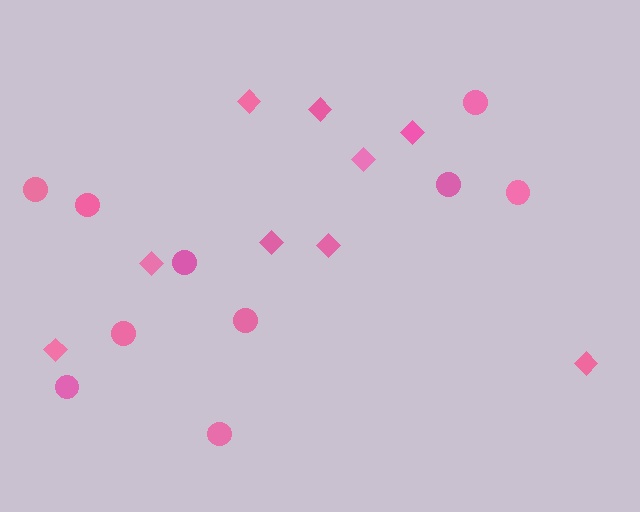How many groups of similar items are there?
There are 2 groups: one group of diamonds (9) and one group of circles (10).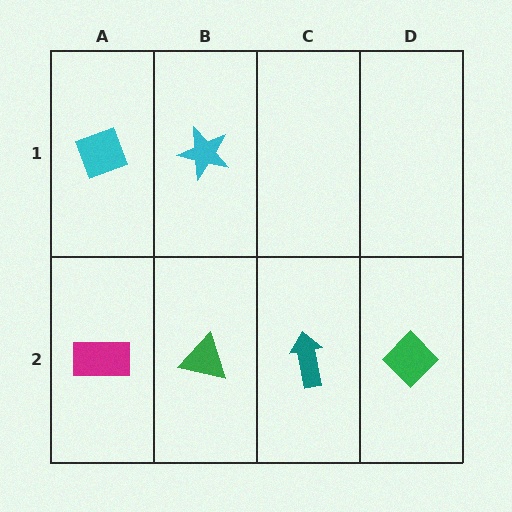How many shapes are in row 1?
2 shapes.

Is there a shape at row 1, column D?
No, that cell is empty.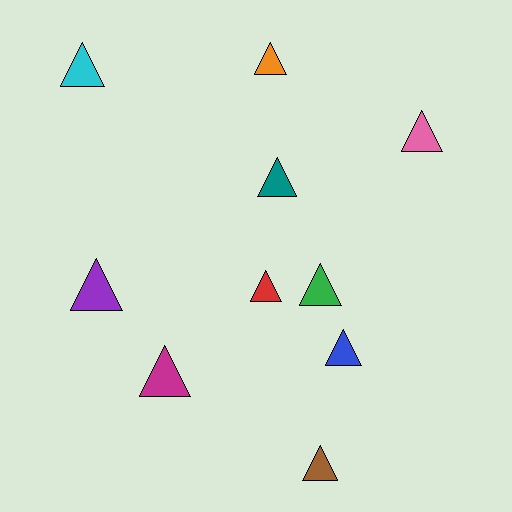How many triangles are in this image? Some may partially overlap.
There are 10 triangles.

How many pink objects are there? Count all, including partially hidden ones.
There is 1 pink object.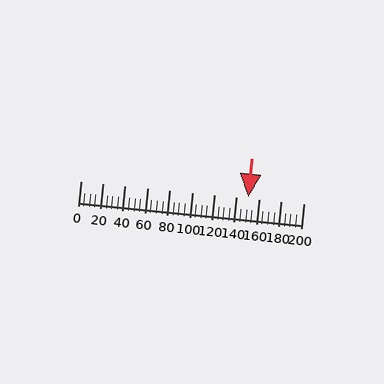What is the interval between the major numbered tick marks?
The major tick marks are spaced 20 units apart.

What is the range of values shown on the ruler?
The ruler shows values from 0 to 200.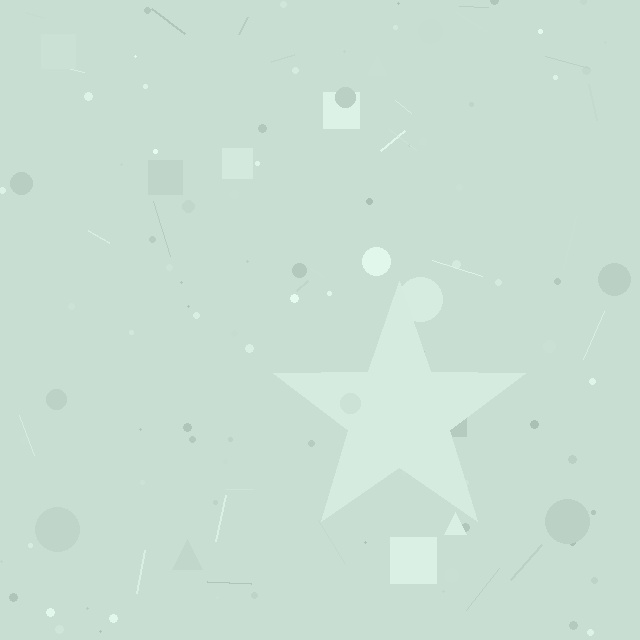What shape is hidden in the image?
A star is hidden in the image.